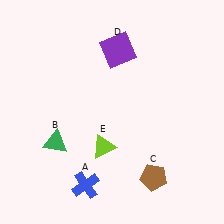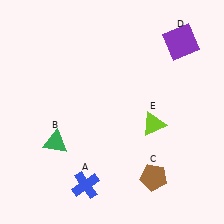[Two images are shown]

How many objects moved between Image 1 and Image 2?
2 objects moved between the two images.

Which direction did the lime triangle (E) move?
The lime triangle (E) moved right.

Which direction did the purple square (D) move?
The purple square (D) moved right.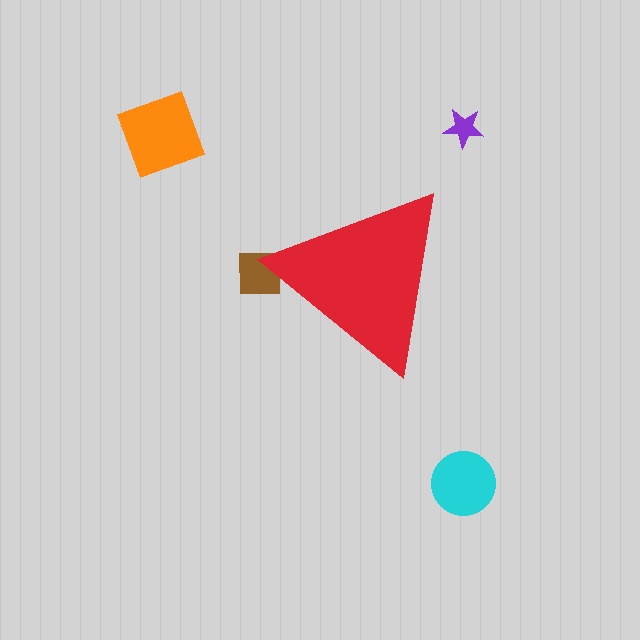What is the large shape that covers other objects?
A red triangle.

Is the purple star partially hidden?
No, the purple star is fully visible.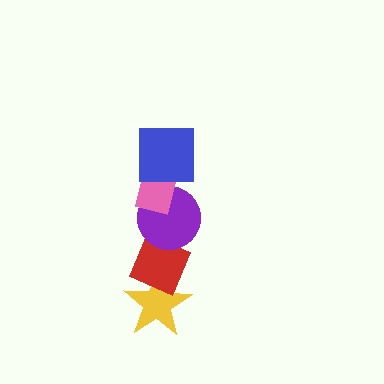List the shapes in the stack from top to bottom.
From top to bottom: the blue square, the pink rectangle, the purple circle, the red diamond, the yellow star.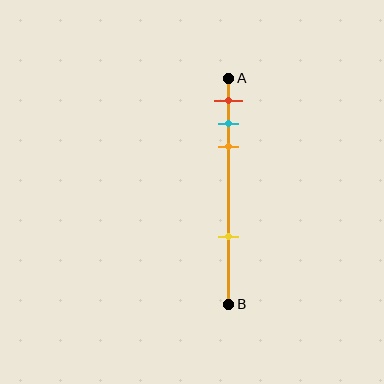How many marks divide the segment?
There are 4 marks dividing the segment.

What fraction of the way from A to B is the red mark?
The red mark is approximately 10% (0.1) of the way from A to B.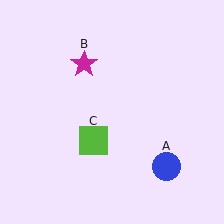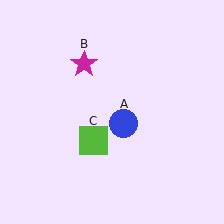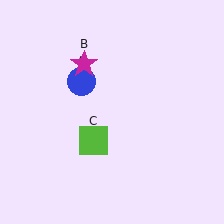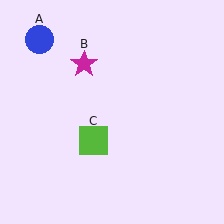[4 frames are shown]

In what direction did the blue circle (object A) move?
The blue circle (object A) moved up and to the left.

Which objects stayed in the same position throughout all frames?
Magenta star (object B) and lime square (object C) remained stationary.